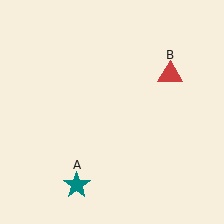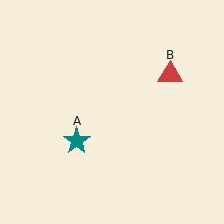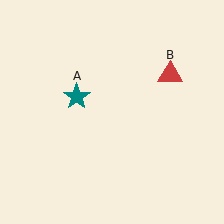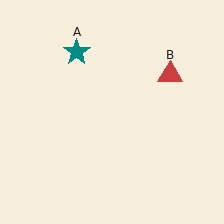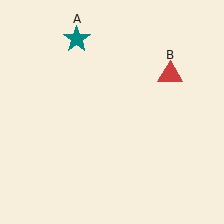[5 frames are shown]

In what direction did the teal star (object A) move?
The teal star (object A) moved up.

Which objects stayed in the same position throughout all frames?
Red triangle (object B) remained stationary.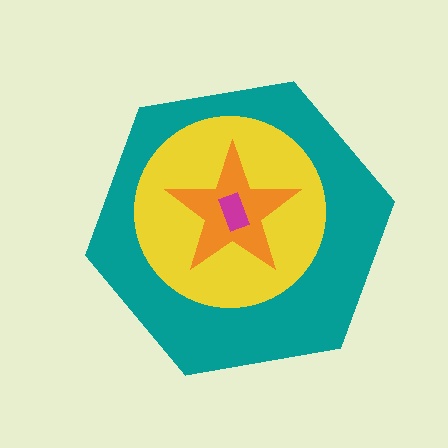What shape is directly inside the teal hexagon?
The yellow circle.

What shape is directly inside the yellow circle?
The orange star.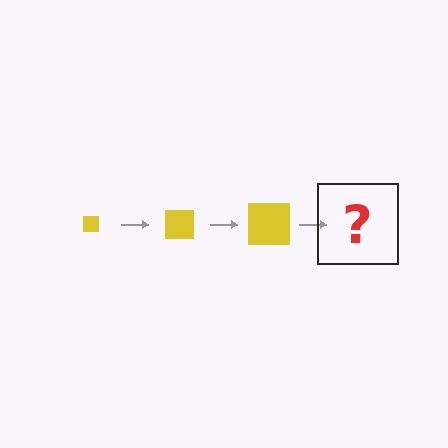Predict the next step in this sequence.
The next step is a yellow square, larger than the previous one.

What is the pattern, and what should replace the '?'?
The pattern is that the square gets progressively larger each step. The '?' should be a yellow square, larger than the previous one.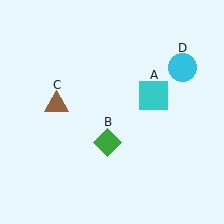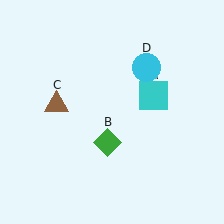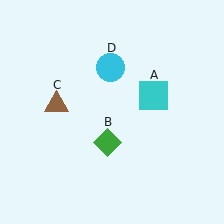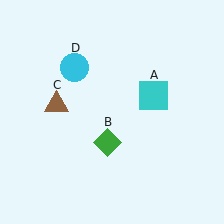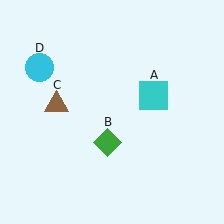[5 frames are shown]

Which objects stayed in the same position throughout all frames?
Cyan square (object A) and green diamond (object B) and brown triangle (object C) remained stationary.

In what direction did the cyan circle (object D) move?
The cyan circle (object D) moved left.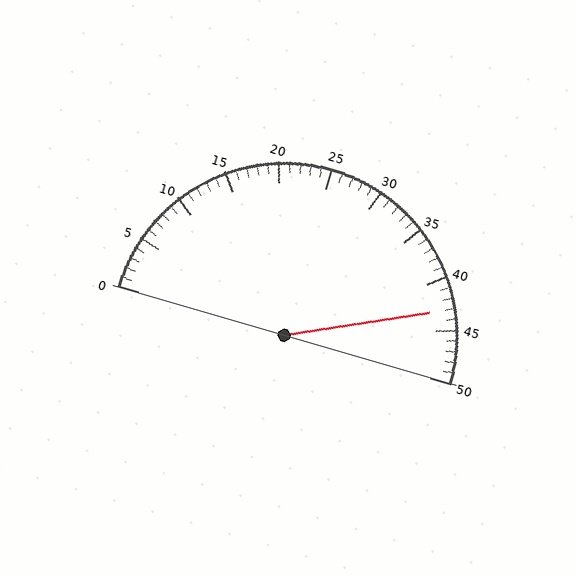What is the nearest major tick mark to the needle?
The nearest major tick mark is 45.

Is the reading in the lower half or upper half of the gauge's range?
The reading is in the upper half of the range (0 to 50).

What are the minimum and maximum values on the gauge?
The gauge ranges from 0 to 50.